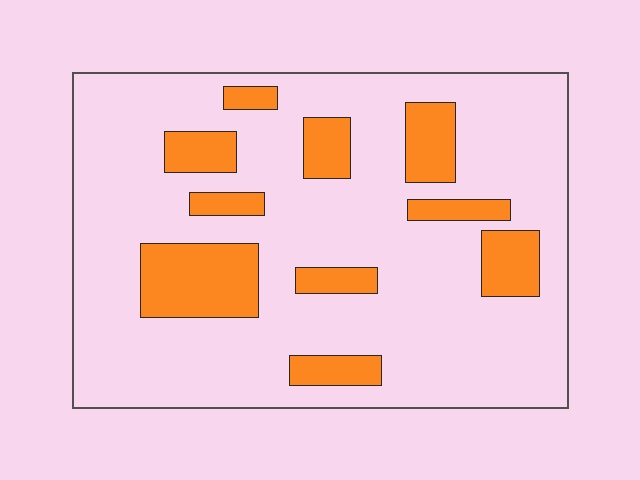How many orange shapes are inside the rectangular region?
10.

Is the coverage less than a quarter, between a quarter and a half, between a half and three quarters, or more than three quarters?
Less than a quarter.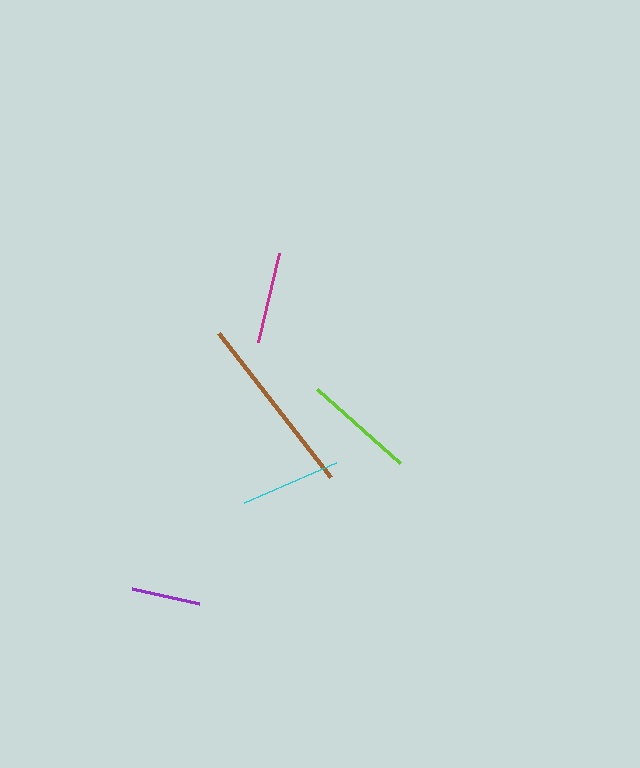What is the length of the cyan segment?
The cyan segment is approximately 100 pixels long.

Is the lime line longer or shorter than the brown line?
The brown line is longer than the lime line.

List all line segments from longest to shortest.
From longest to shortest: brown, lime, cyan, magenta, purple.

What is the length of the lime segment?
The lime segment is approximately 111 pixels long.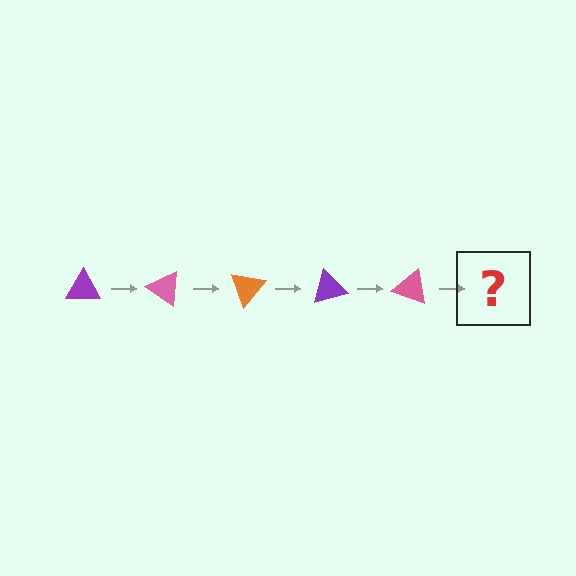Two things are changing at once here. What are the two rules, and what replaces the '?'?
The two rules are that it rotates 35 degrees each step and the color cycles through purple, pink, and orange. The '?' should be an orange triangle, rotated 175 degrees from the start.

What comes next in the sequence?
The next element should be an orange triangle, rotated 175 degrees from the start.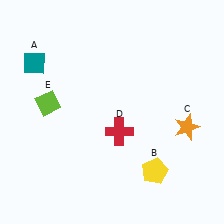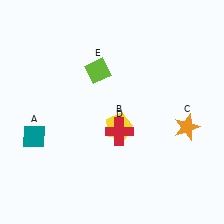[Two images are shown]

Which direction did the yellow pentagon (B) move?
The yellow pentagon (B) moved up.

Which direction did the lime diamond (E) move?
The lime diamond (E) moved right.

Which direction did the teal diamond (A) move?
The teal diamond (A) moved down.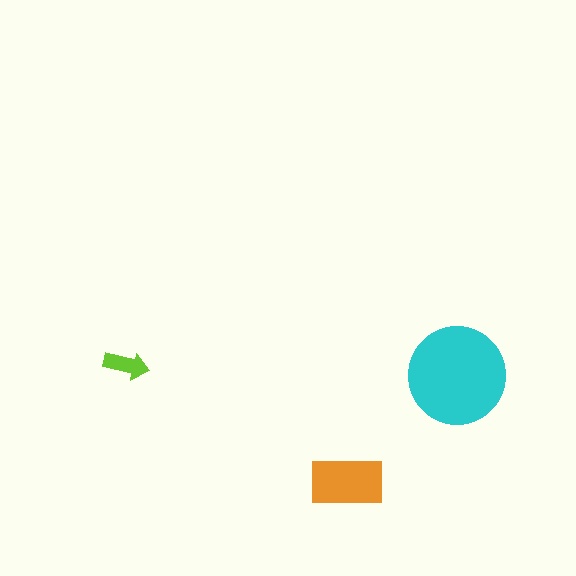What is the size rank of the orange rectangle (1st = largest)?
2nd.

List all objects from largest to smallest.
The cyan circle, the orange rectangle, the lime arrow.